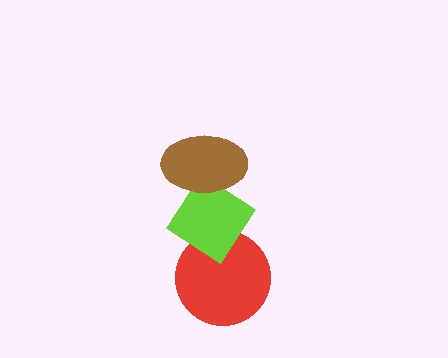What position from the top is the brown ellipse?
The brown ellipse is 1st from the top.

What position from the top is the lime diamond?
The lime diamond is 2nd from the top.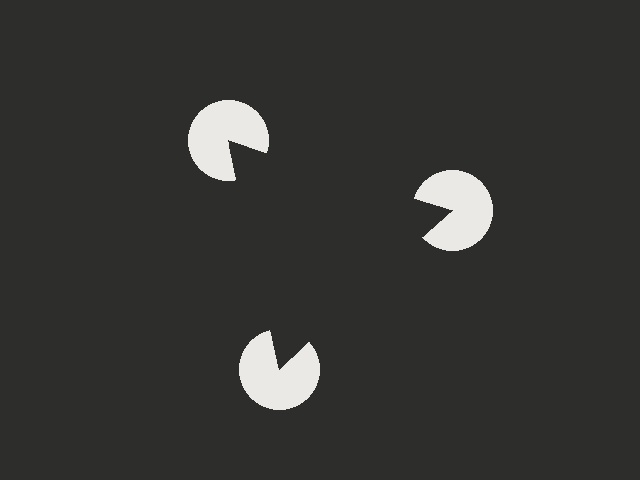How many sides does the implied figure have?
3 sides.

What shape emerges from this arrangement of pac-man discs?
An illusory triangle — its edges are inferred from the aligned wedge cuts in the pac-man discs, not physically drawn.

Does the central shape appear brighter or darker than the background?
It typically appears slightly darker than the background, even though no actual brightness change is drawn.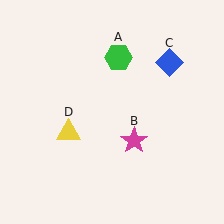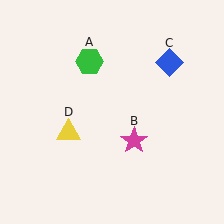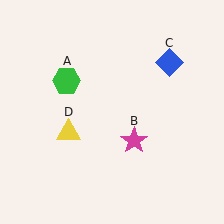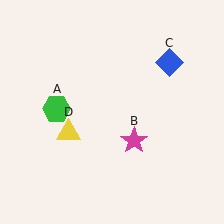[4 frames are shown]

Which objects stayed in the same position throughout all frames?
Magenta star (object B) and blue diamond (object C) and yellow triangle (object D) remained stationary.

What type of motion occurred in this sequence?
The green hexagon (object A) rotated counterclockwise around the center of the scene.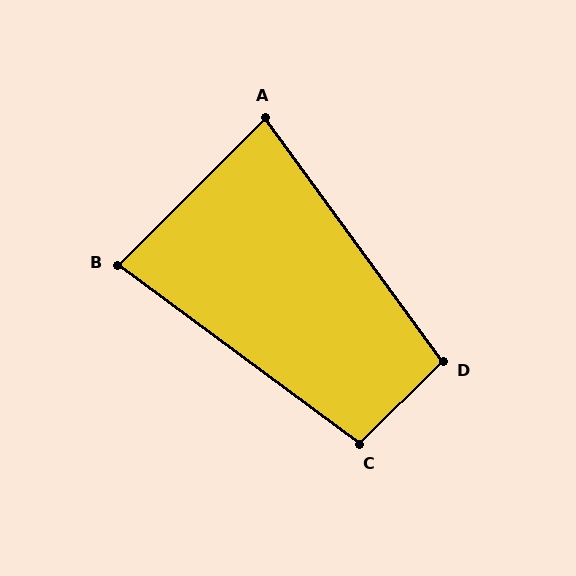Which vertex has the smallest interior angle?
A, at approximately 81 degrees.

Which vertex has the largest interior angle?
C, at approximately 99 degrees.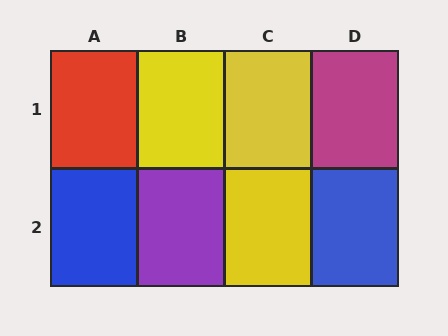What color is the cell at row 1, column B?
Yellow.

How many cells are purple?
1 cell is purple.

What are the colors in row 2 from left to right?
Blue, purple, yellow, blue.